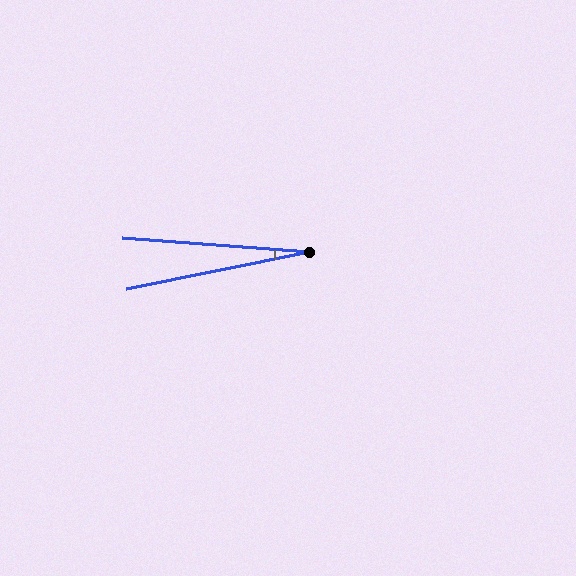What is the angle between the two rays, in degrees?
Approximately 16 degrees.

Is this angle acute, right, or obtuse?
It is acute.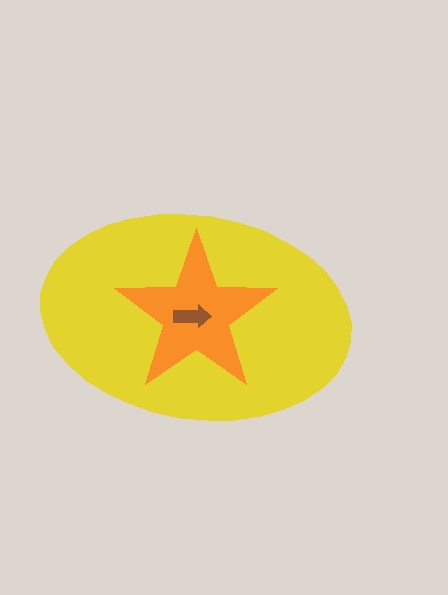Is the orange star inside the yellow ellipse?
Yes.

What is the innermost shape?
The brown arrow.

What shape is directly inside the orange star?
The brown arrow.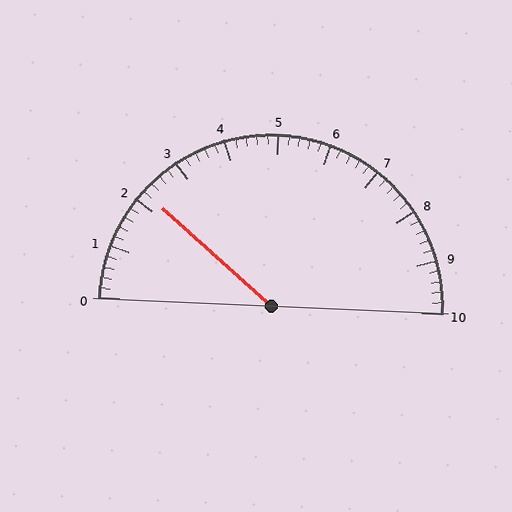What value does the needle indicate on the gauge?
The needle indicates approximately 2.2.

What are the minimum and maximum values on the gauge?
The gauge ranges from 0 to 10.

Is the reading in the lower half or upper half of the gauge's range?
The reading is in the lower half of the range (0 to 10).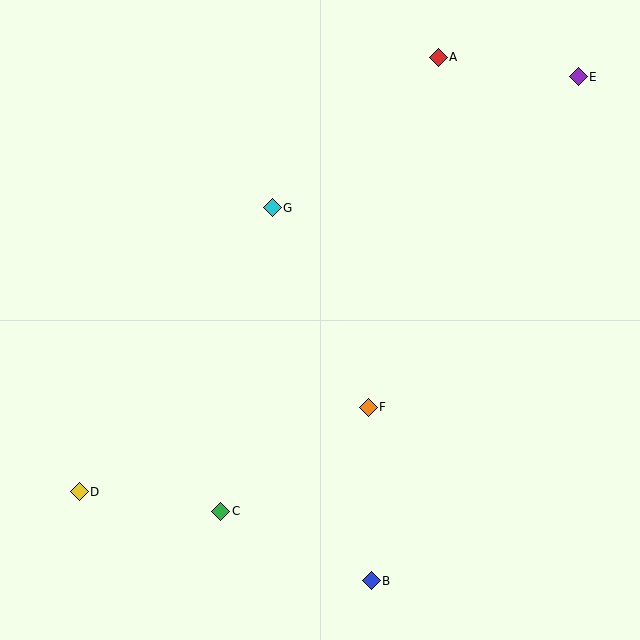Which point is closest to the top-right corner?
Point E is closest to the top-right corner.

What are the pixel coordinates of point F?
Point F is at (368, 407).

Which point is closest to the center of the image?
Point F at (368, 407) is closest to the center.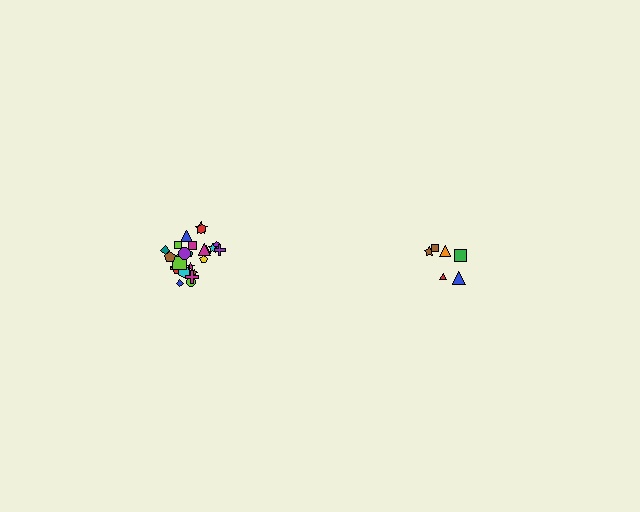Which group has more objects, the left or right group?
The left group.